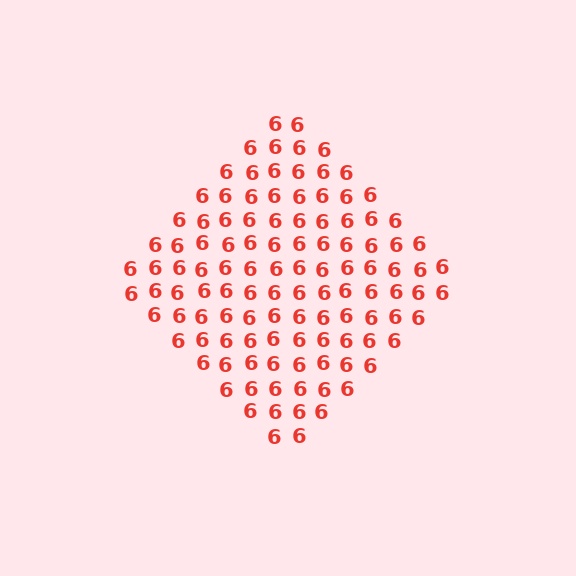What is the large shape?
The large shape is a diamond.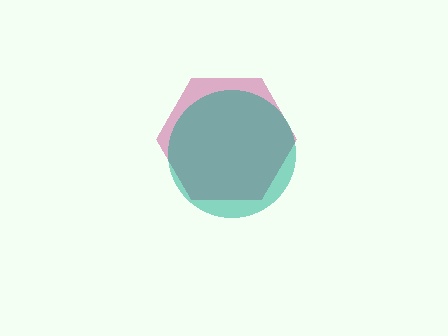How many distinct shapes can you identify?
There are 2 distinct shapes: a magenta hexagon, a teal circle.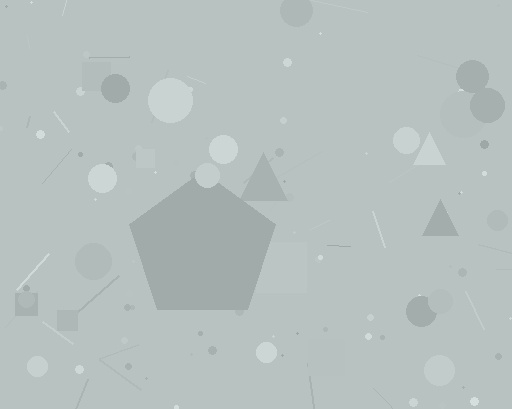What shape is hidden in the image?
A pentagon is hidden in the image.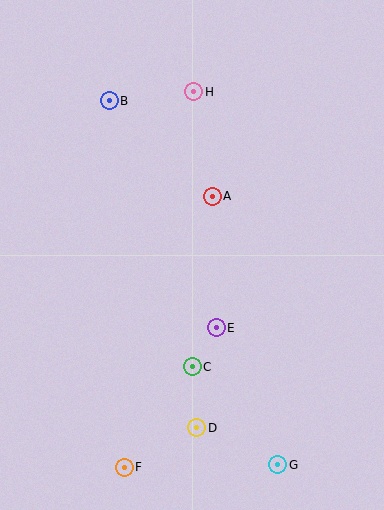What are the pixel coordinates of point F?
Point F is at (124, 467).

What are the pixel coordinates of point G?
Point G is at (278, 465).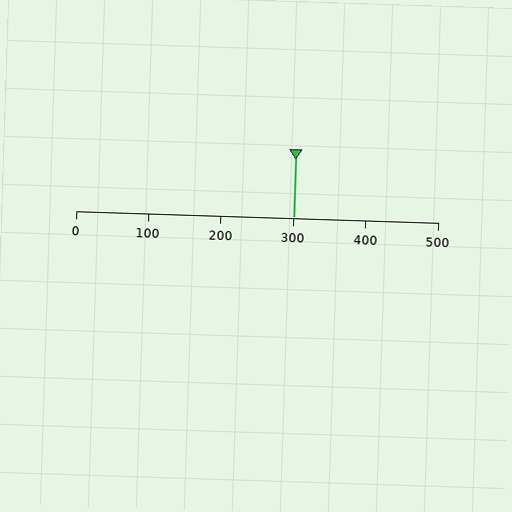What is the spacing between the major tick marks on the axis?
The major ticks are spaced 100 apart.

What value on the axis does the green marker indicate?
The marker indicates approximately 300.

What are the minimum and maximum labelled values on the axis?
The axis runs from 0 to 500.